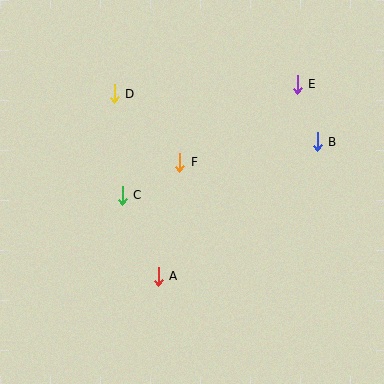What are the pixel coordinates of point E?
Point E is at (297, 84).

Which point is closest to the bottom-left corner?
Point A is closest to the bottom-left corner.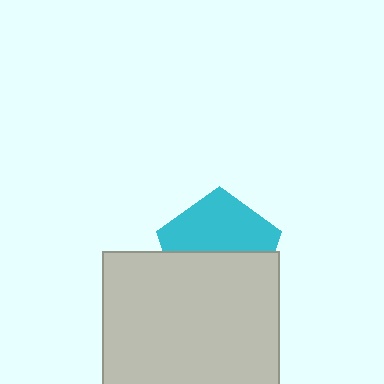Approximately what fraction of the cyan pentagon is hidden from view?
Roughly 50% of the cyan pentagon is hidden behind the light gray square.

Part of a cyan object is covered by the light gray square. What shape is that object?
It is a pentagon.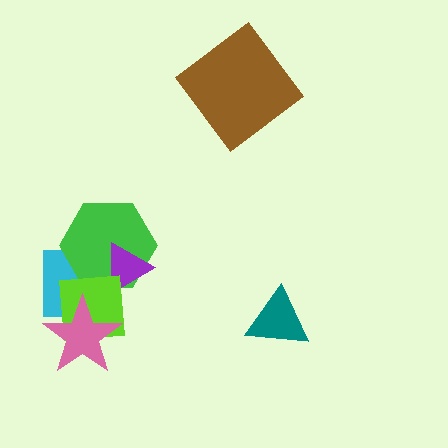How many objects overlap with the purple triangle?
3 objects overlap with the purple triangle.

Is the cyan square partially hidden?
Yes, it is partially covered by another shape.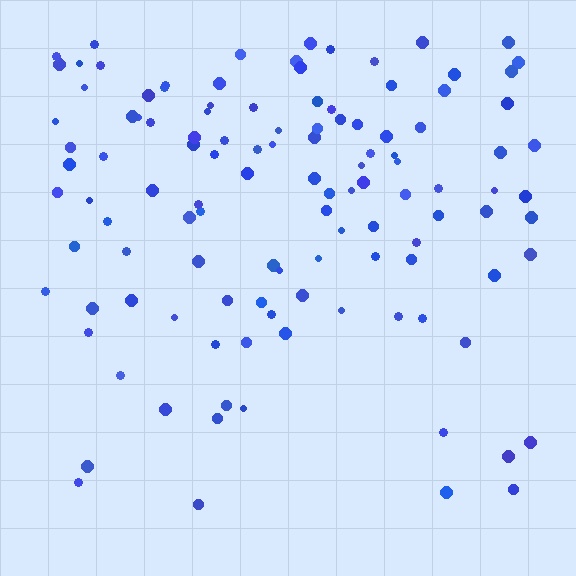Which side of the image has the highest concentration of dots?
The top.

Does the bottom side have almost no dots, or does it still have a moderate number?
Still a moderate number, just noticeably fewer than the top.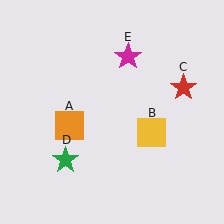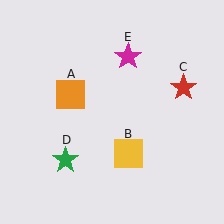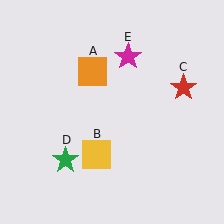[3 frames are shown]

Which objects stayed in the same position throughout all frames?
Red star (object C) and green star (object D) and magenta star (object E) remained stationary.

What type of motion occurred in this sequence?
The orange square (object A), yellow square (object B) rotated clockwise around the center of the scene.